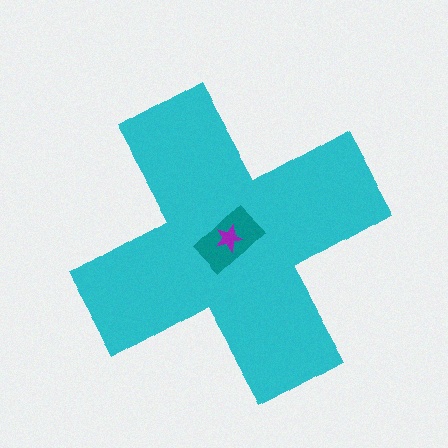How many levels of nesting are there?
3.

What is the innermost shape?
The purple star.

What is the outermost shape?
The cyan cross.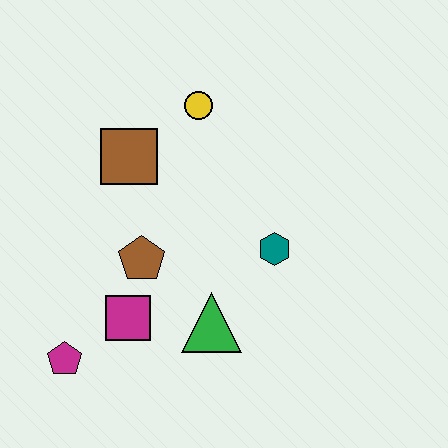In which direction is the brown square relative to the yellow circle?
The brown square is to the left of the yellow circle.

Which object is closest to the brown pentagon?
The magenta square is closest to the brown pentagon.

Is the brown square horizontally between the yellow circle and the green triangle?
No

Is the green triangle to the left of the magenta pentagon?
No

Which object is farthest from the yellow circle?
The magenta pentagon is farthest from the yellow circle.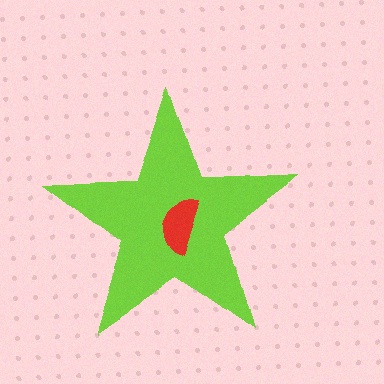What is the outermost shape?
The lime star.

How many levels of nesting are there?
2.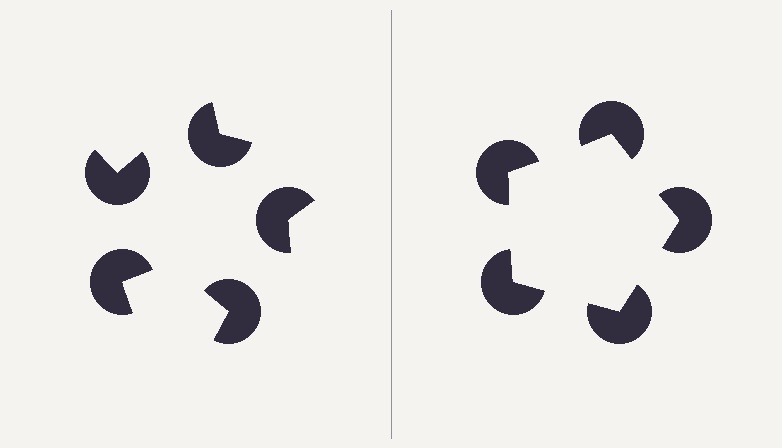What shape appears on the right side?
An illusory pentagon.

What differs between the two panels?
The pac-man discs are positioned identically on both sides; only the wedge orientations differ. On the right they align to a pentagon; on the left they are misaligned.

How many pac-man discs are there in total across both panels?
10 — 5 on each side.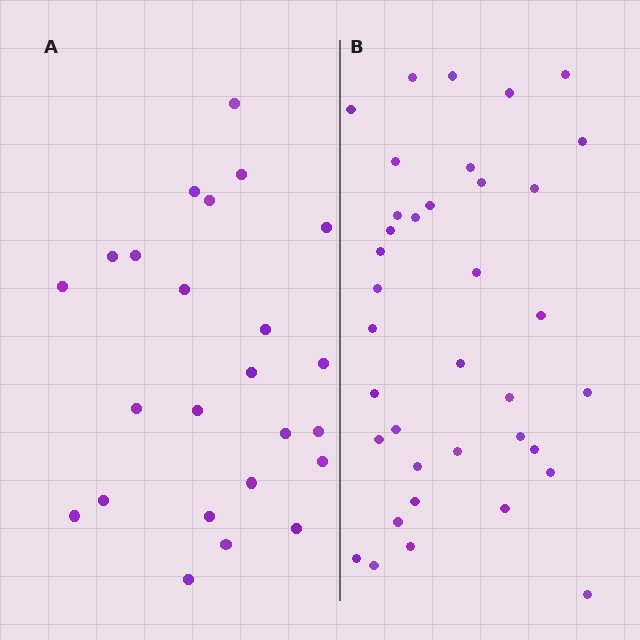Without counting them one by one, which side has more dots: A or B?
Region B (the right region) has more dots.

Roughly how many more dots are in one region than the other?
Region B has approximately 15 more dots than region A.